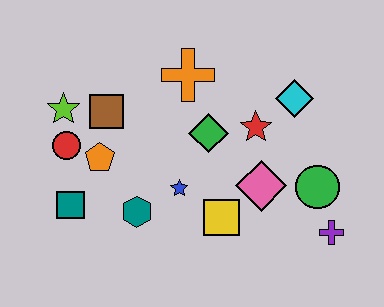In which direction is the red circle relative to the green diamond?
The red circle is to the left of the green diamond.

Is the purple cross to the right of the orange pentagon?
Yes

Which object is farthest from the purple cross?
The lime star is farthest from the purple cross.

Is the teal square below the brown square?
Yes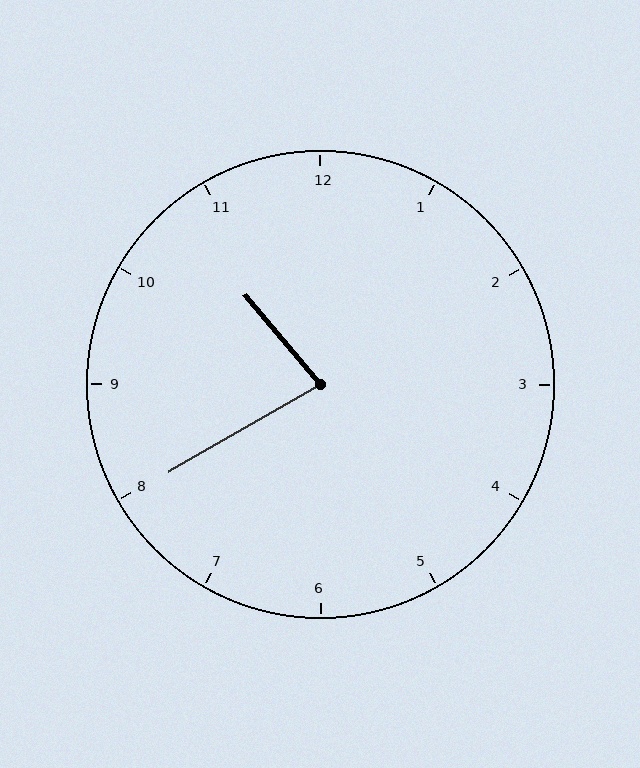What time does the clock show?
10:40.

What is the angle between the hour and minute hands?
Approximately 80 degrees.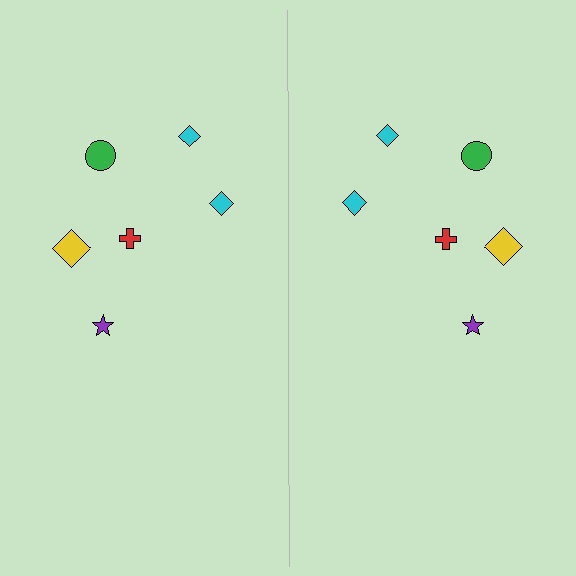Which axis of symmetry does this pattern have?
The pattern has a vertical axis of symmetry running through the center of the image.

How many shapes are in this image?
There are 12 shapes in this image.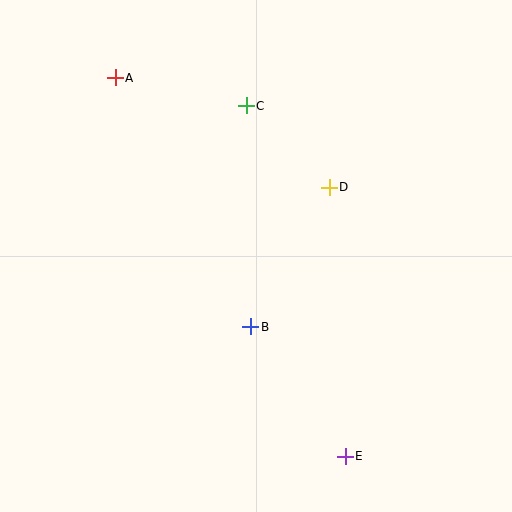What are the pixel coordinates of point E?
Point E is at (345, 456).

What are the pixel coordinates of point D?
Point D is at (329, 187).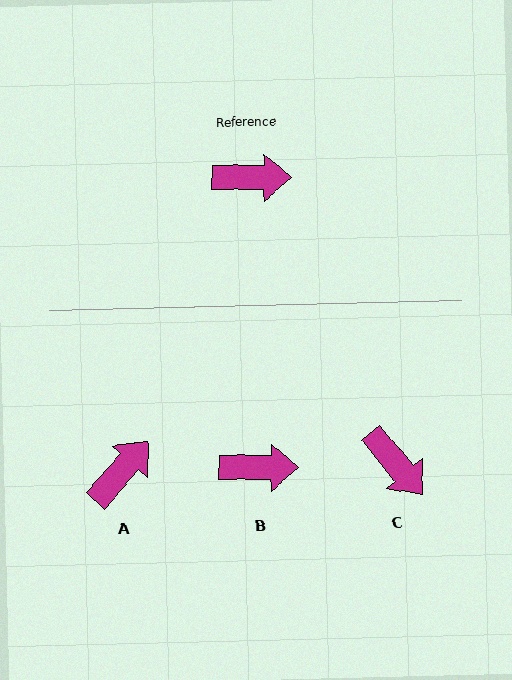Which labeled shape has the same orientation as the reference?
B.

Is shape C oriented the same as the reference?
No, it is off by about 50 degrees.